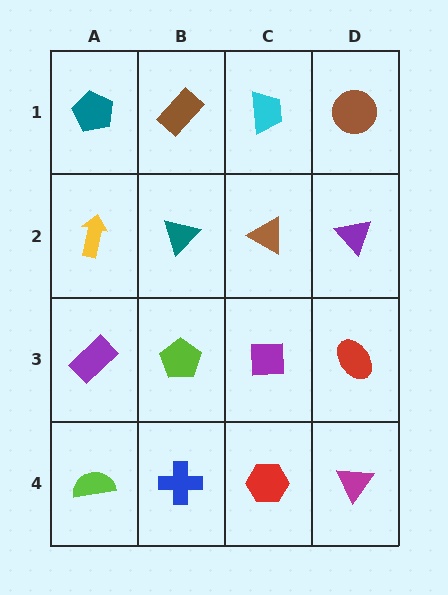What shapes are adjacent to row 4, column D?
A red ellipse (row 3, column D), a red hexagon (row 4, column C).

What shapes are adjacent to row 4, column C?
A purple square (row 3, column C), a blue cross (row 4, column B), a magenta triangle (row 4, column D).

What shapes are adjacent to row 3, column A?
A yellow arrow (row 2, column A), a lime semicircle (row 4, column A), a lime pentagon (row 3, column B).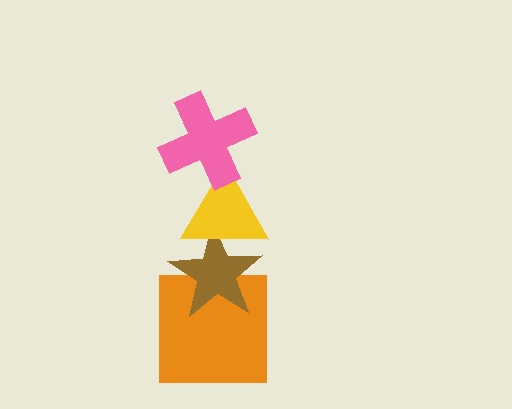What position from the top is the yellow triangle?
The yellow triangle is 2nd from the top.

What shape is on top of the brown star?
The yellow triangle is on top of the brown star.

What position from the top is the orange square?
The orange square is 4th from the top.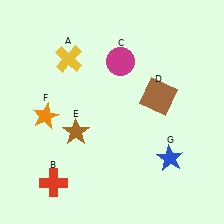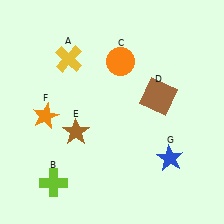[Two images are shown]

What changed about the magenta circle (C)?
In Image 1, C is magenta. In Image 2, it changed to orange.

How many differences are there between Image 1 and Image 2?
There are 2 differences between the two images.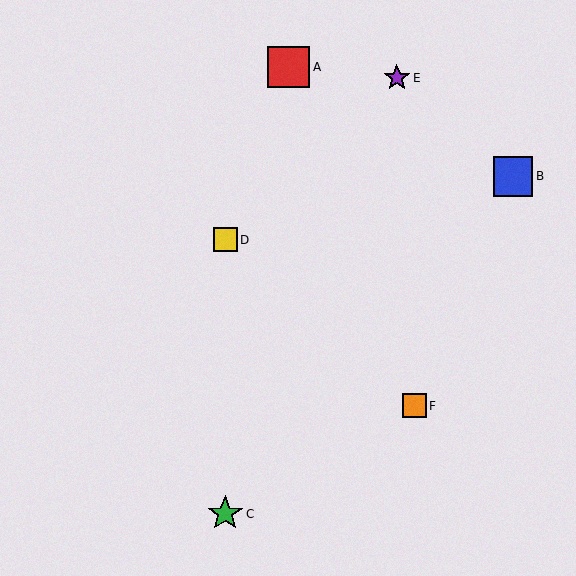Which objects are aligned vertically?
Objects C, D are aligned vertically.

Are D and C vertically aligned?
Yes, both are at x≈225.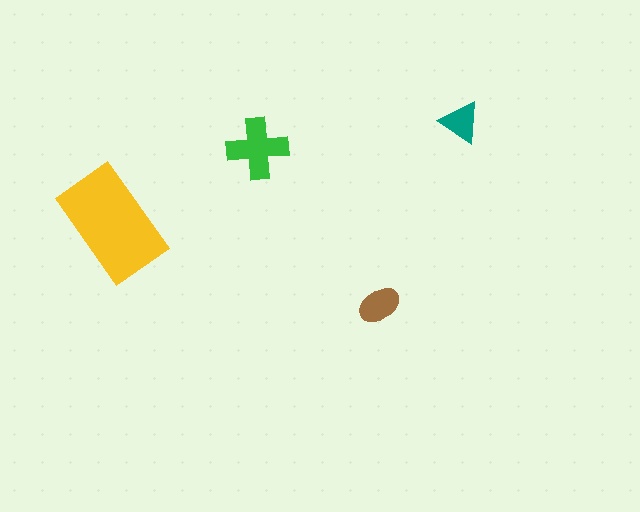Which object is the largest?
The yellow rectangle.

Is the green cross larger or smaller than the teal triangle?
Larger.